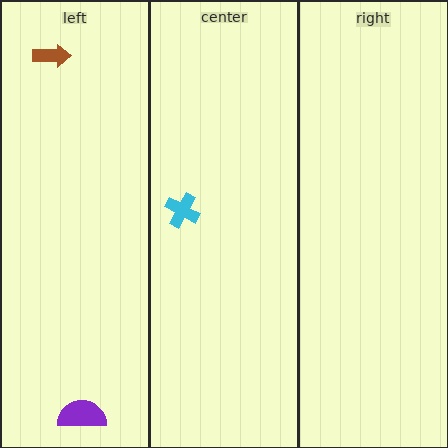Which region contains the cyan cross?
The center region.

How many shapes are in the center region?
1.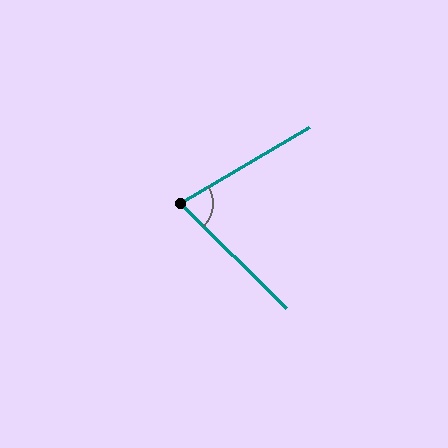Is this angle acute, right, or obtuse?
It is acute.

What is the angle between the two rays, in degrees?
Approximately 75 degrees.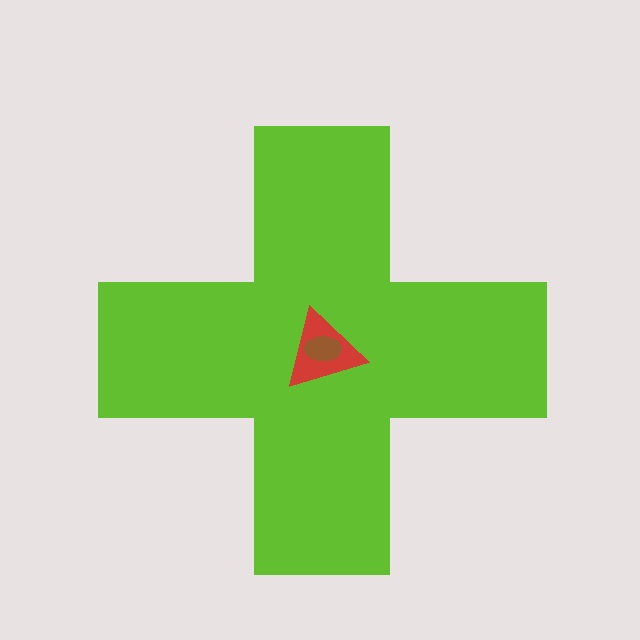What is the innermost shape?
The brown ellipse.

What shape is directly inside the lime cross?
The red triangle.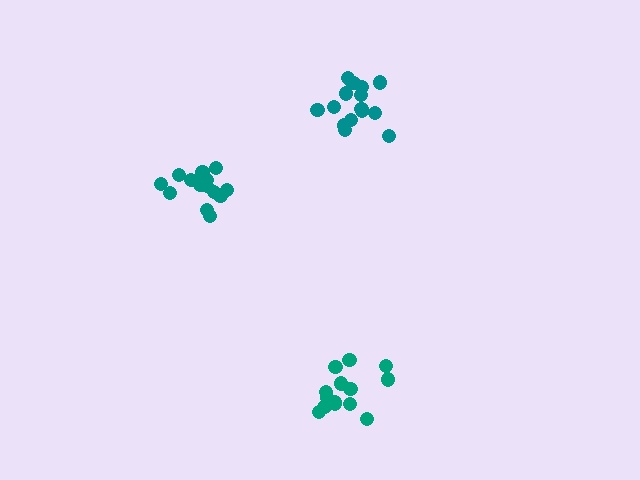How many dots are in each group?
Group 1: 15 dots, Group 2: 14 dots, Group 3: 16 dots (45 total).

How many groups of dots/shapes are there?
There are 3 groups.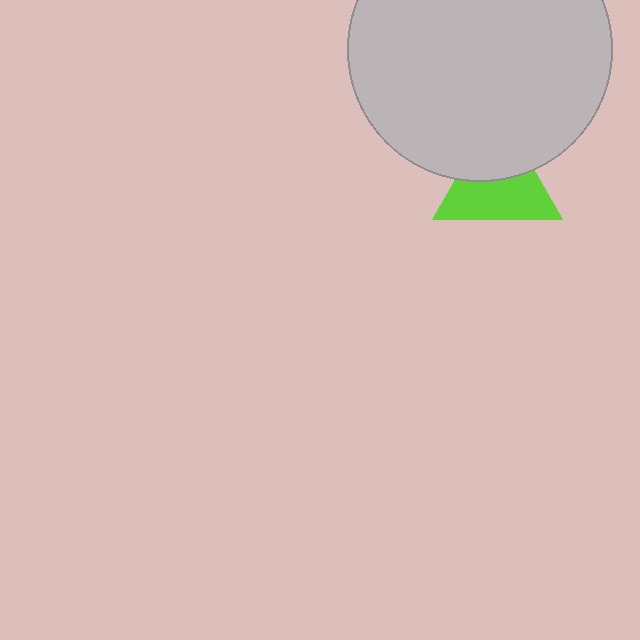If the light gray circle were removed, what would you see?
You would see the complete lime triangle.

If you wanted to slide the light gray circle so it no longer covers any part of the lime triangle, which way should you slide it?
Slide it up — that is the most direct way to separate the two shapes.